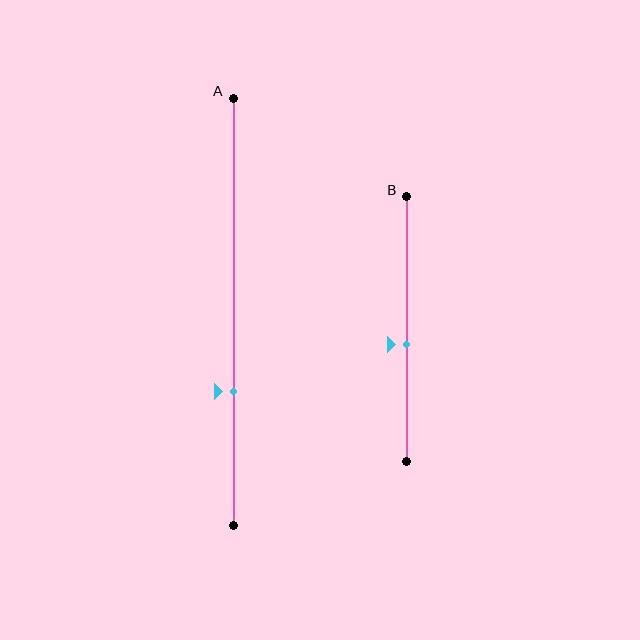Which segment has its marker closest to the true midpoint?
Segment B has its marker closest to the true midpoint.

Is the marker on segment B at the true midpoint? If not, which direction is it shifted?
No, the marker on segment B is shifted downward by about 6% of the segment length.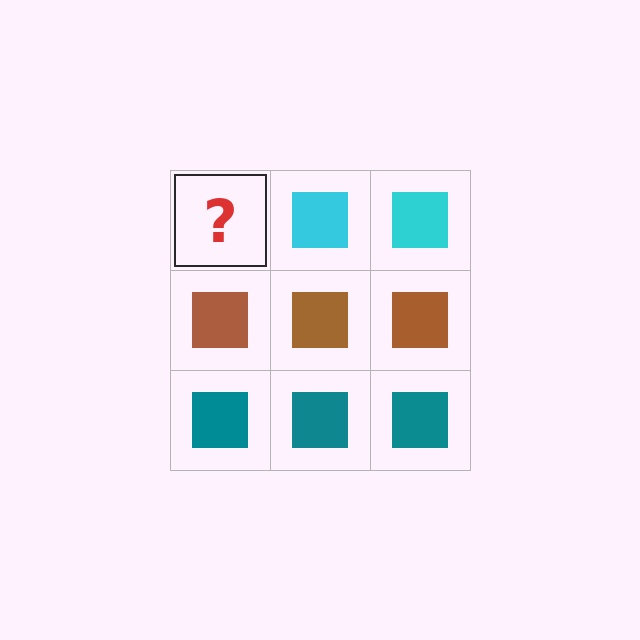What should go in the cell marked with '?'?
The missing cell should contain a cyan square.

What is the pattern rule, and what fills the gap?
The rule is that each row has a consistent color. The gap should be filled with a cyan square.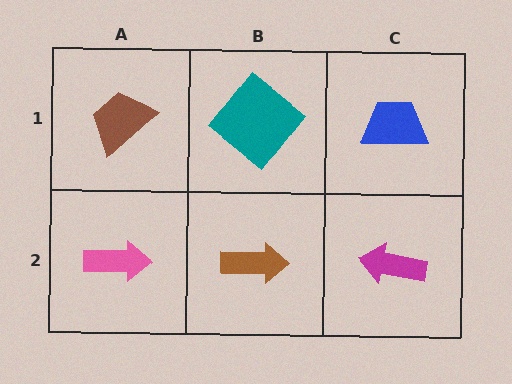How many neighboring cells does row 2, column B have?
3.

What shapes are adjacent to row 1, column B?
A brown arrow (row 2, column B), a brown trapezoid (row 1, column A), a blue trapezoid (row 1, column C).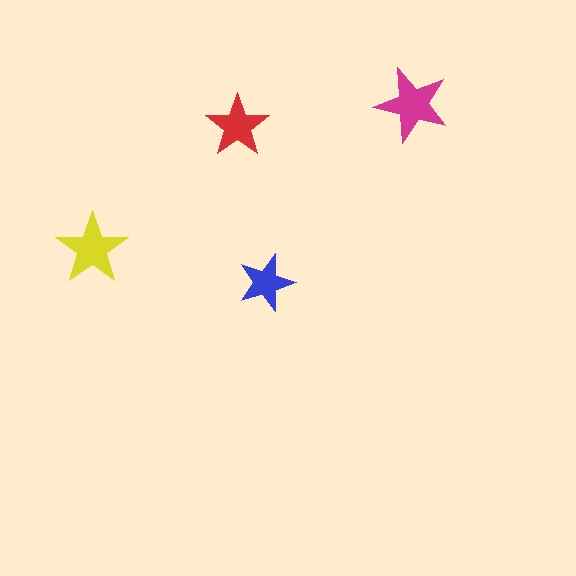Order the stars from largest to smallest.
the magenta one, the yellow one, the red one, the blue one.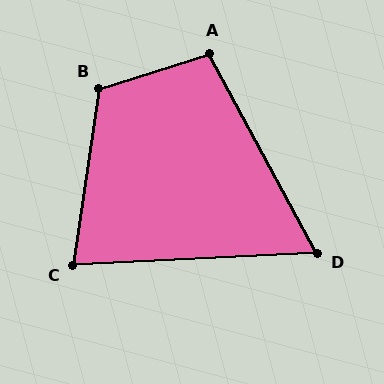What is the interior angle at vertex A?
Approximately 101 degrees (obtuse).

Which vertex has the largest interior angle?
B, at approximately 116 degrees.